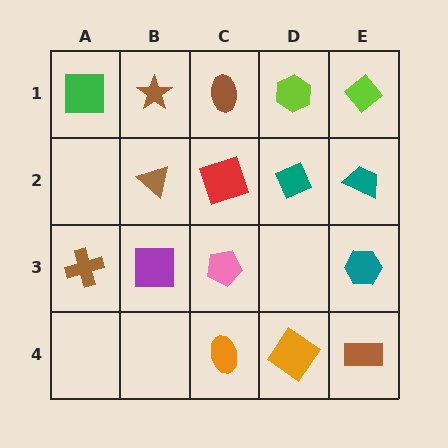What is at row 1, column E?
A lime diamond.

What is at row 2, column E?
A teal trapezoid.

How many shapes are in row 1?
5 shapes.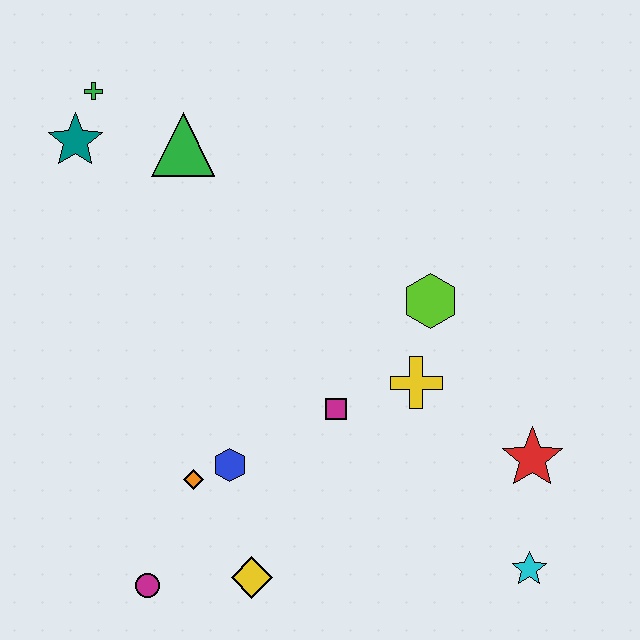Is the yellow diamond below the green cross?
Yes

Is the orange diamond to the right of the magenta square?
No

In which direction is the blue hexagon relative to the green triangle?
The blue hexagon is below the green triangle.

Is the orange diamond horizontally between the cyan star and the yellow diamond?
No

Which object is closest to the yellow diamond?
The magenta circle is closest to the yellow diamond.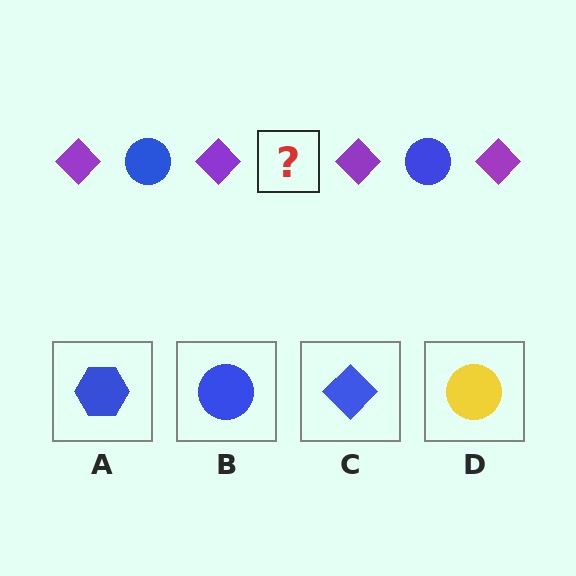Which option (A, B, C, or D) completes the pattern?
B.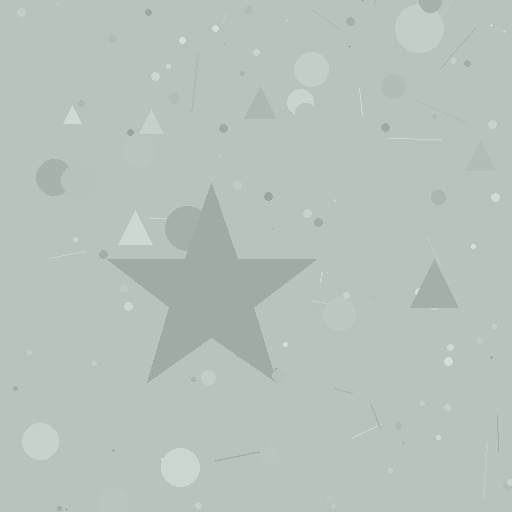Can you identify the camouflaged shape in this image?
The camouflaged shape is a star.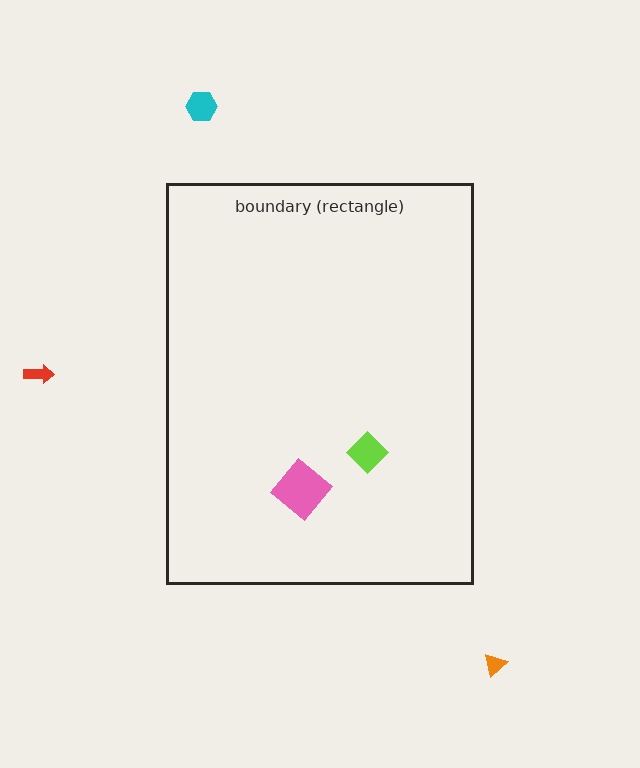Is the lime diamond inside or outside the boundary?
Inside.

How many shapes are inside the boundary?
2 inside, 3 outside.